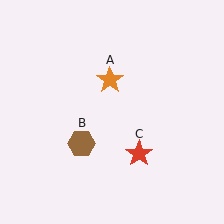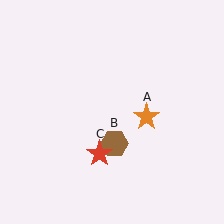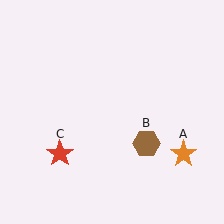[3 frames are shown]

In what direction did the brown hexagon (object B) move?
The brown hexagon (object B) moved right.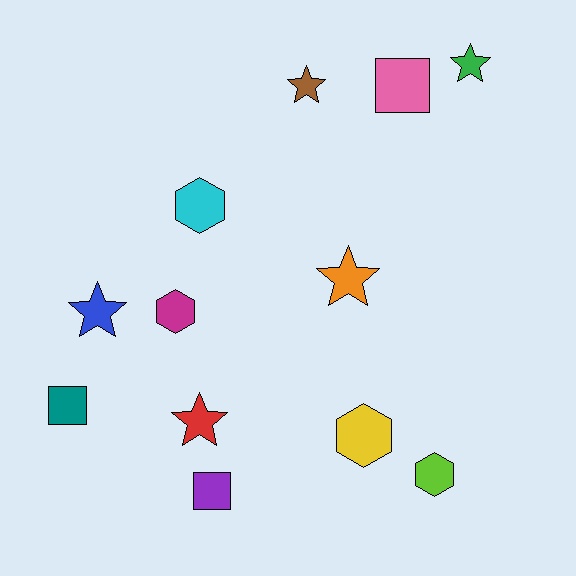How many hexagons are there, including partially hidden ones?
There are 4 hexagons.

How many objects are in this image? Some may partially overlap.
There are 12 objects.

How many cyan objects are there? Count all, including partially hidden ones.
There is 1 cyan object.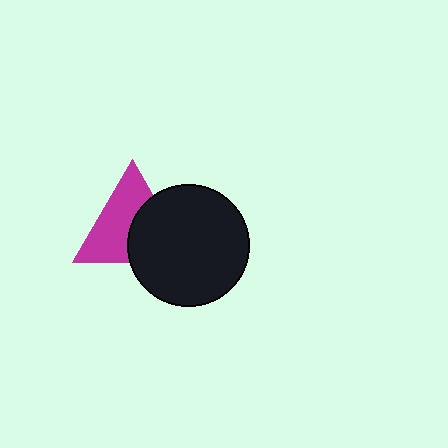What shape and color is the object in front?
The object in front is a black circle.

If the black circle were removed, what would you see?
You would see the complete magenta triangle.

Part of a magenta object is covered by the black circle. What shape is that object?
It is a triangle.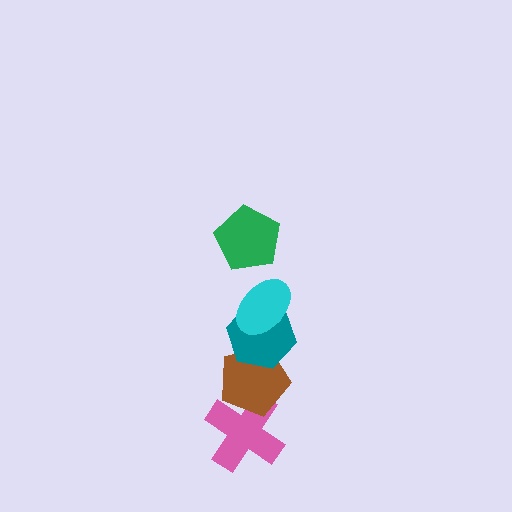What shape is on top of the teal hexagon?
The cyan ellipse is on top of the teal hexagon.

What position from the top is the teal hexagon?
The teal hexagon is 3rd from the top.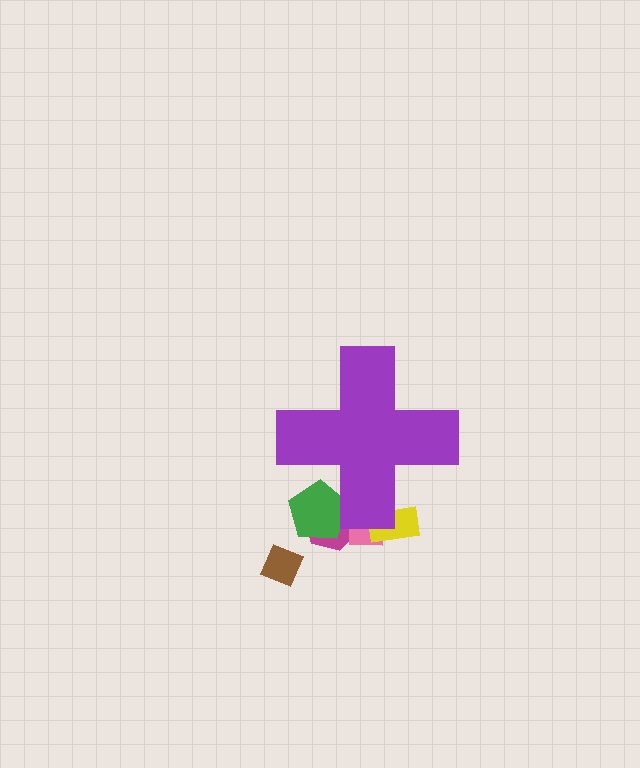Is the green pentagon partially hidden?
Yes, the green pentagon is partially hidden behind the purple cross.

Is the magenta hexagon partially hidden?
Yes, the magenta hexagon is partially hidden behind the purple cross.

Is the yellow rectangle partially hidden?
Yes, the yellow rectangle is partially hidden behind the purple cross.